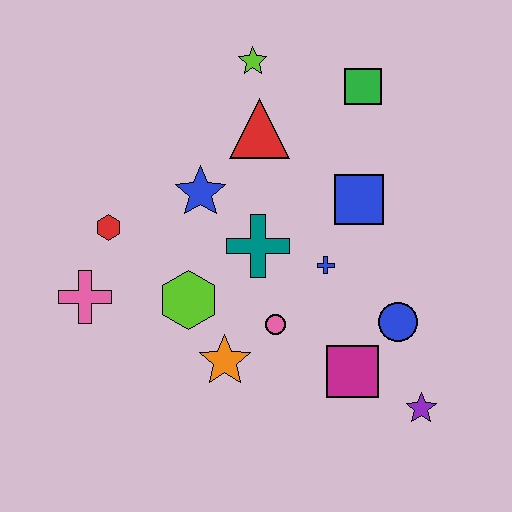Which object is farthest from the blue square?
The pink cross is farthest from the blue square.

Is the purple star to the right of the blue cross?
Yes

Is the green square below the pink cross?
No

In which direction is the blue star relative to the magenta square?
The blue star is above the magenta square.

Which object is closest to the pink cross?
The red hexagon is closest to the pink cross.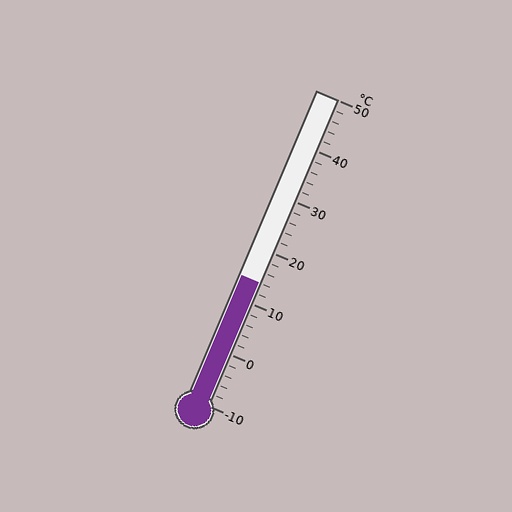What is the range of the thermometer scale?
The thermometer scale ranges from -10°C to 50°C.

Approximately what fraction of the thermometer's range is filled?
The thermometer is filled to approximately 40% of its range.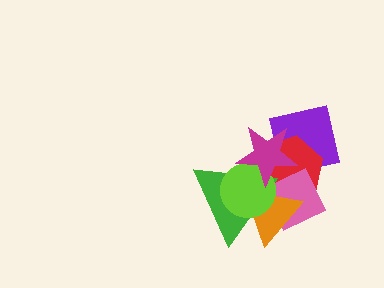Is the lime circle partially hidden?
Yes, it is partially covered by another shape.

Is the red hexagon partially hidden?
Yes, it is partially covered by another shape.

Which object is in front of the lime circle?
The magenta star is in front of the lime circle.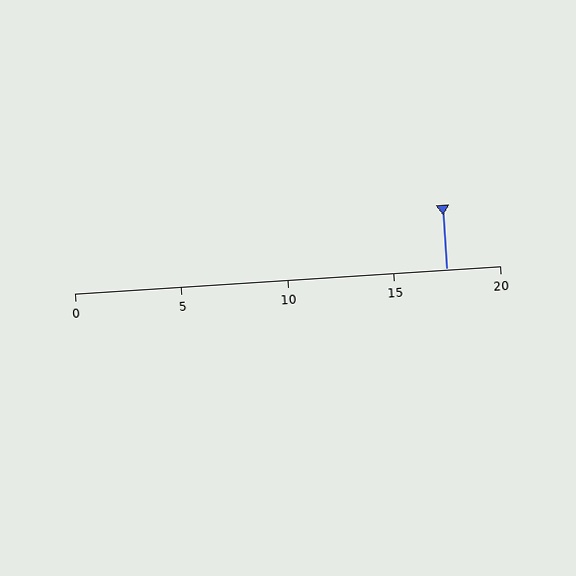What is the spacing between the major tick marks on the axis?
The major ticks are spaced 5 apart.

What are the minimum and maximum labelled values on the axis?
The axis runs from 0 to 20.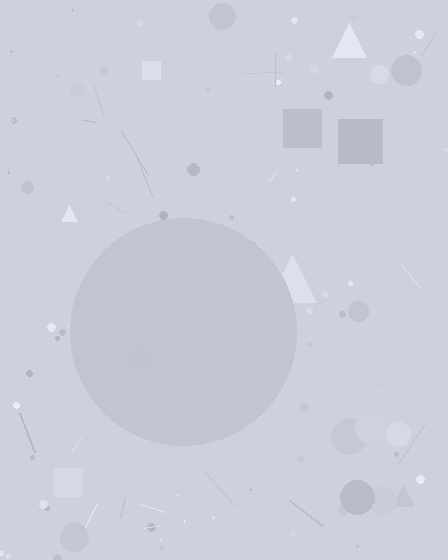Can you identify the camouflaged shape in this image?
The camouflaged shape is a circle.